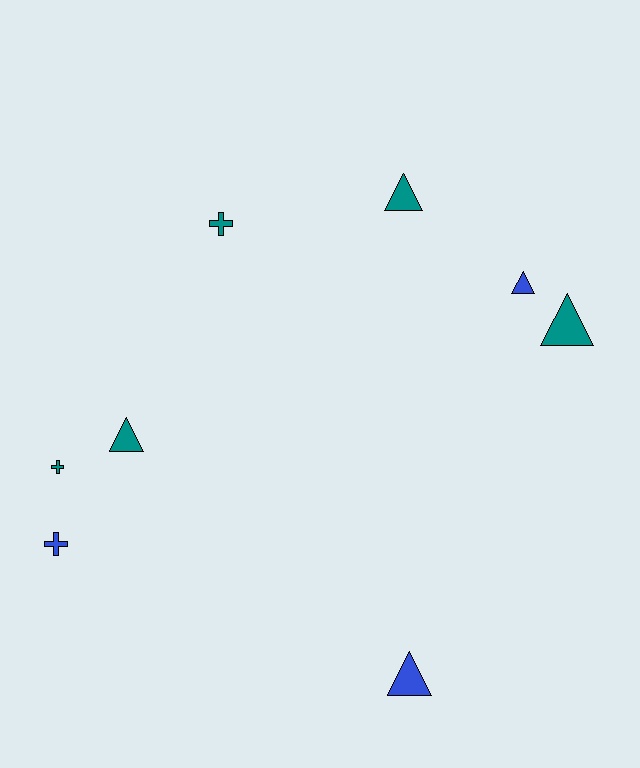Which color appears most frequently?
Teal, with 5 objects.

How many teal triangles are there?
There are 3 teal triangles.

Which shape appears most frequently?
Triangle, with 5 objects.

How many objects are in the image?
There are 8 objects.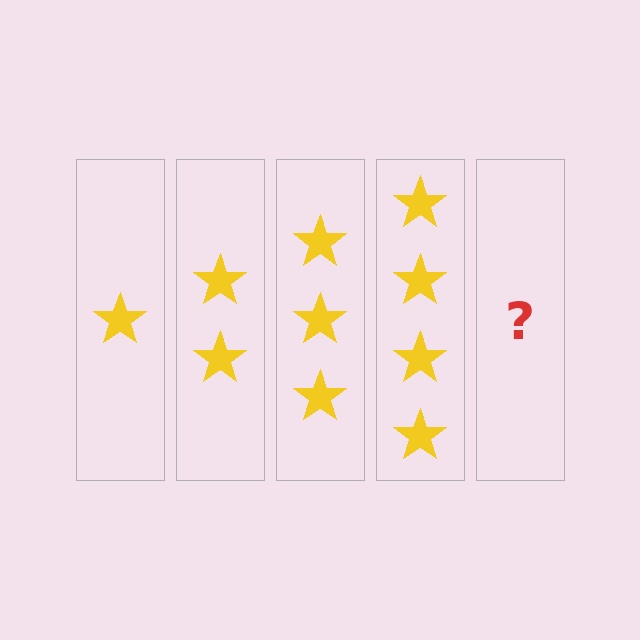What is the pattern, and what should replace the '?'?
The pattern is that each step adds one more star. The '?' should be 5 stars.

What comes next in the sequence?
The next element should be 5 stars.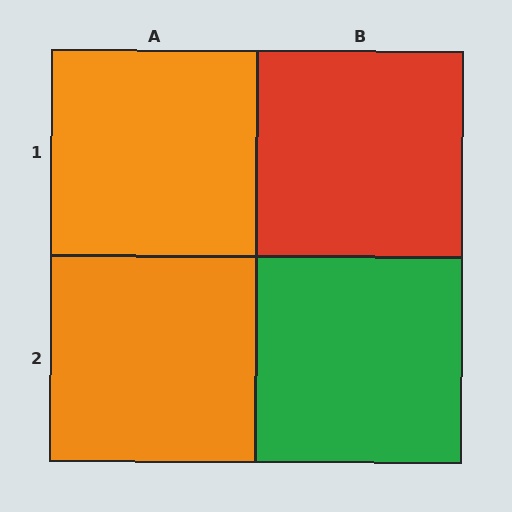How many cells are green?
1 cell is green.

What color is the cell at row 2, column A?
Orange.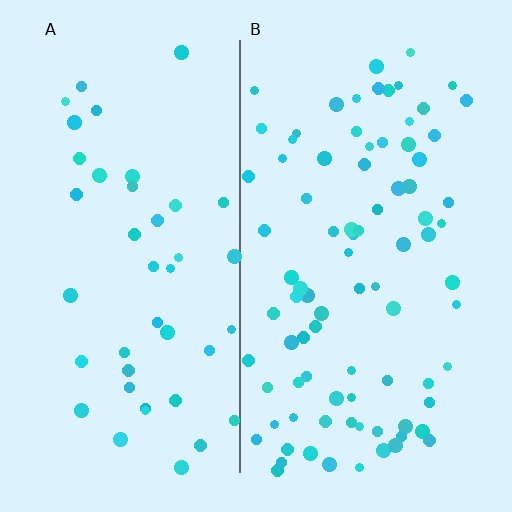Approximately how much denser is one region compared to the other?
Approximately 2.1× — region B over region A.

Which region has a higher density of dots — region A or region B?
B (the right).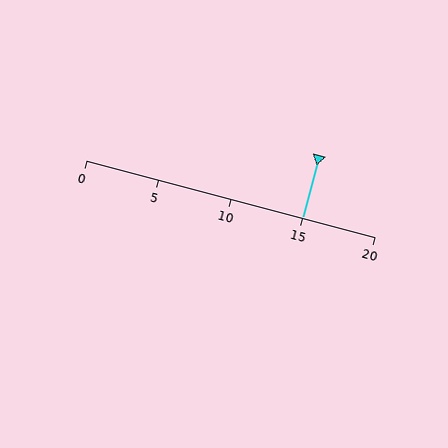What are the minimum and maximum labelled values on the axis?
The axis runs from 0 to 20.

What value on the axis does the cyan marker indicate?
The marker indicates approximately 15.